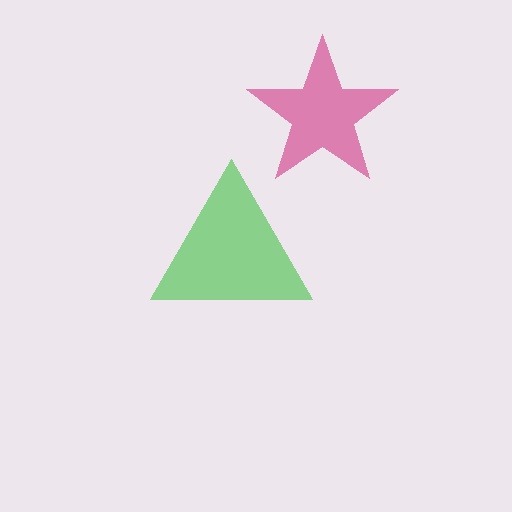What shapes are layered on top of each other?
The layered shapes are: a magenta star, a green triangle.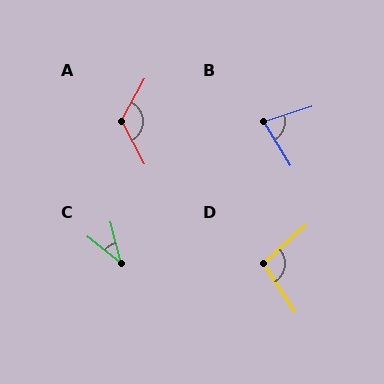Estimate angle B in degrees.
Approximately 76 degrees.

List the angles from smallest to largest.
C (37°), B (76°), D (99°), A (123°).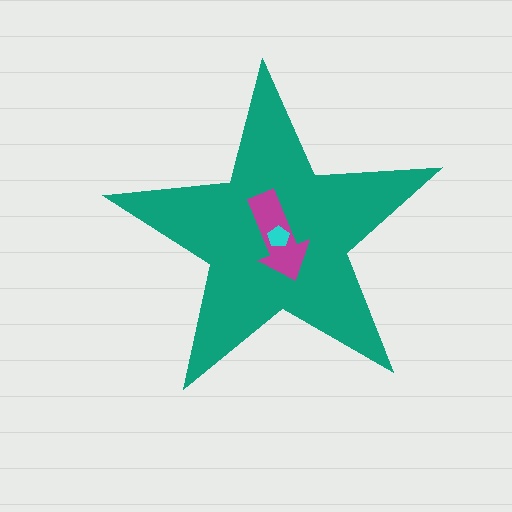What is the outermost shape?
The teal star.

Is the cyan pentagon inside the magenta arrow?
Yes.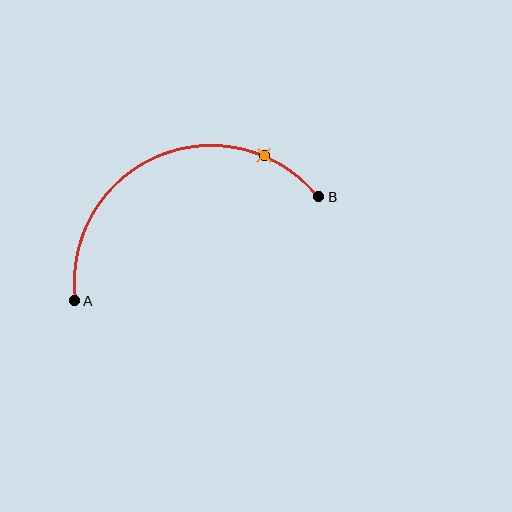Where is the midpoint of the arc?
The arc midpoint is the point on the curve farthest from the straight line joining A and B. It sits above that line.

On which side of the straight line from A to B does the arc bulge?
The arc bulges above the straight line connecting A and B.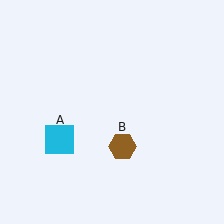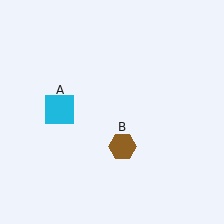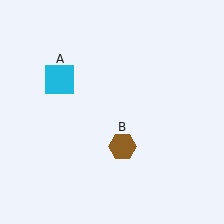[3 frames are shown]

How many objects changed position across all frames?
1 object changed position: cyan square (object A).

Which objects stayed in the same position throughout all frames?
Brown hexagon (object B) remained stationary.